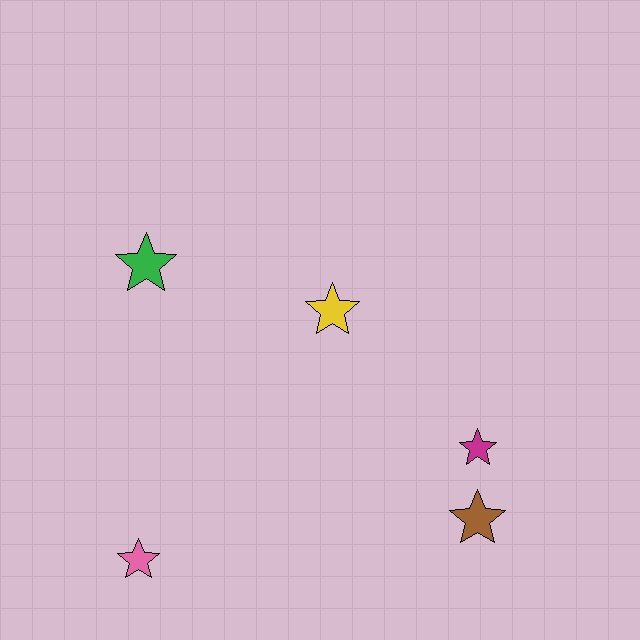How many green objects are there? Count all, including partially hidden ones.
There is 1 green object.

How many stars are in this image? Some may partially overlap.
There are 5 stars.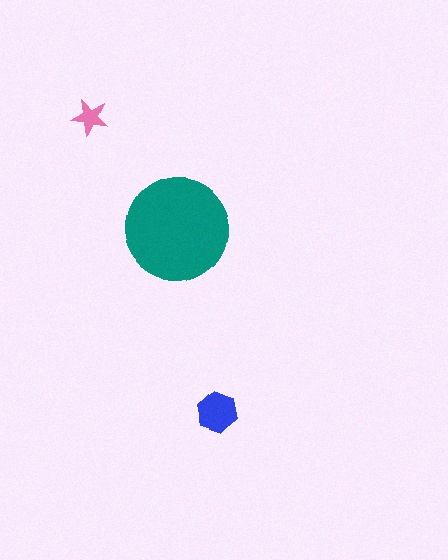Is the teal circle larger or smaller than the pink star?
Larger.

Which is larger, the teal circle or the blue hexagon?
The teal circle.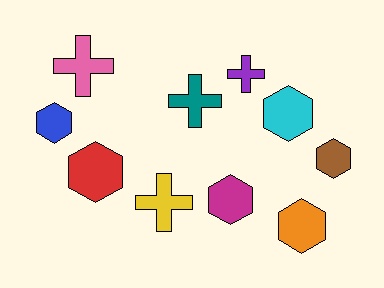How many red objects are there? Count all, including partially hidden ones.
There is 1 red object.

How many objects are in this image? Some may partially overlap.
There are 10 objects.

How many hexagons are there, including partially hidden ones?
There are 6 hexagons.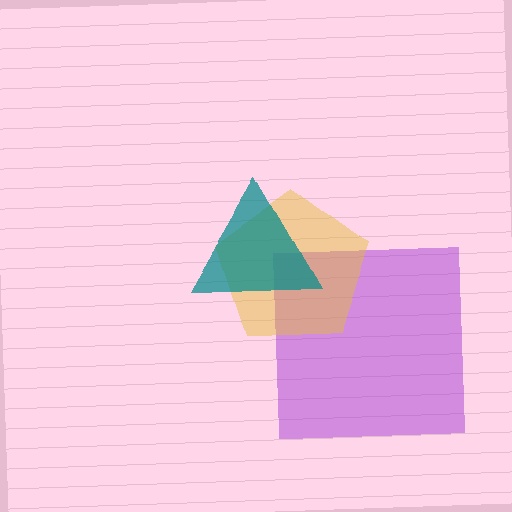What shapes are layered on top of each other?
The layered shapes are: a purple square, a yellow pentagon, a teal triangle.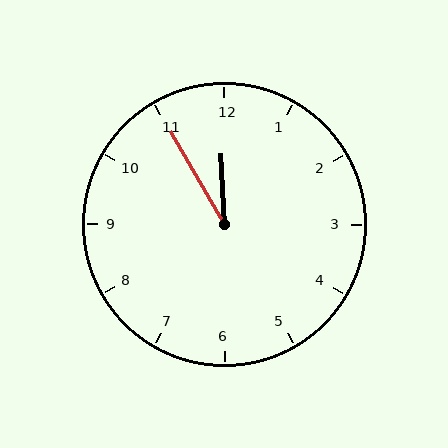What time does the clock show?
11:55.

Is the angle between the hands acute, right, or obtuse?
It is acute.